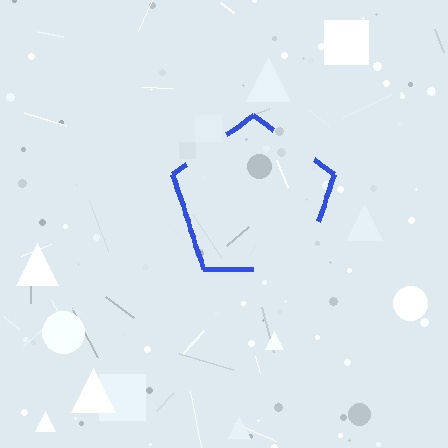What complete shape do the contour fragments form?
The contour fragments form a pentagon.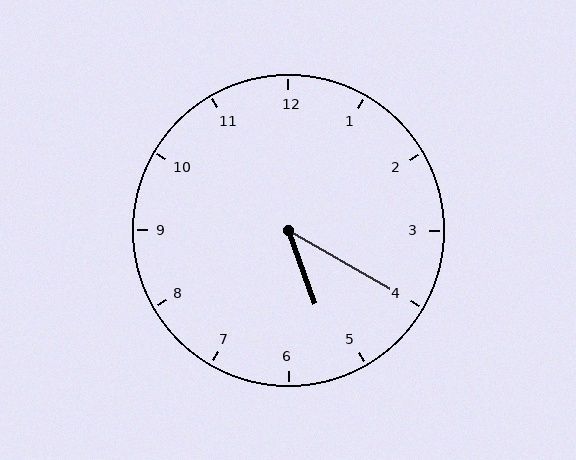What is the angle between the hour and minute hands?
Approximately 40 degrees.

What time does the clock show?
5:20.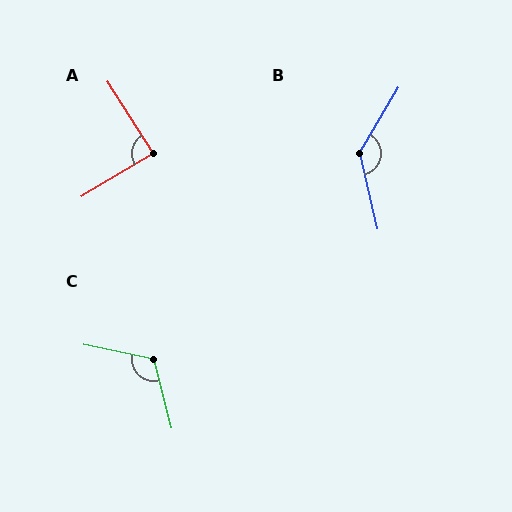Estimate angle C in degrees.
Approximately 116 degrees.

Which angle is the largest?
B, at approximately 136 degrees.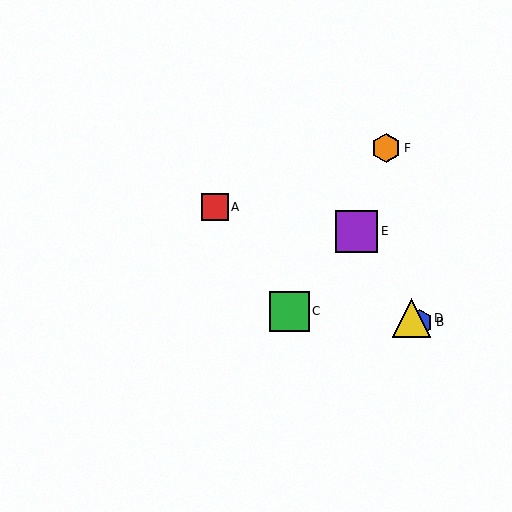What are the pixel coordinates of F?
Object F is at (386, 148).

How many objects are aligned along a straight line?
3 objects (A, B, D) are aligned along a straight line.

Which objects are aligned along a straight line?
Objects A, B, D are aligned along a straight line.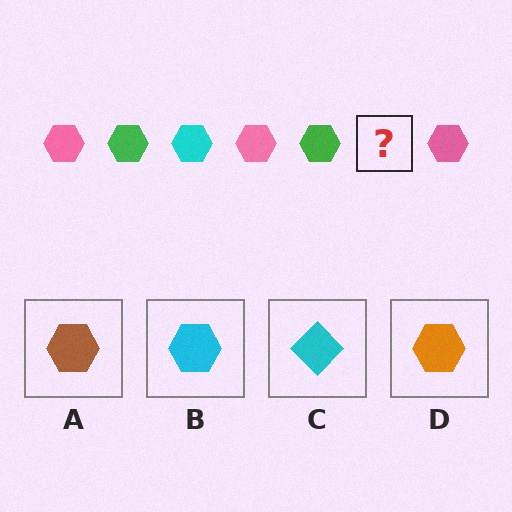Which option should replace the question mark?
Option B.